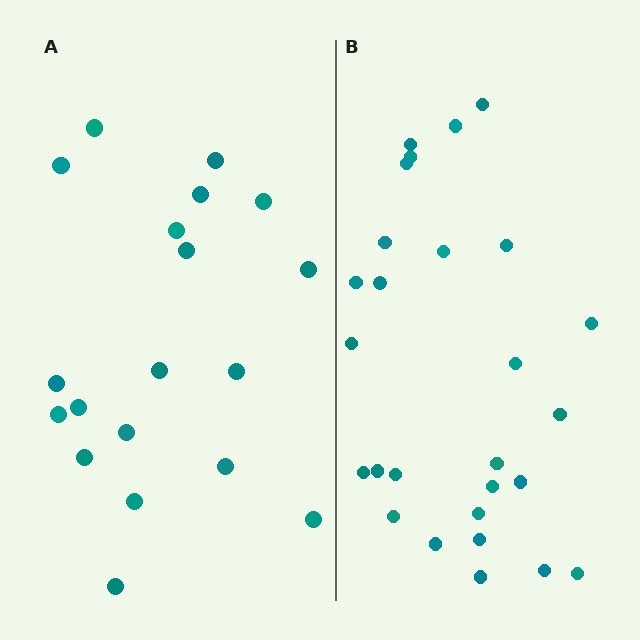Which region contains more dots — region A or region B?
Region B (the right region) has more dots.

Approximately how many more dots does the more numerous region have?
Region B has roughly 8 or so more dots than region A.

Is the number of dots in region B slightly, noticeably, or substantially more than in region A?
Region B has noticeably more, but not dramatically so. The ratio is roughly 1.4 to 1.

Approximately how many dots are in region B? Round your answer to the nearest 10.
About 30 dots. (The exact count is 27, which rounds to 30.)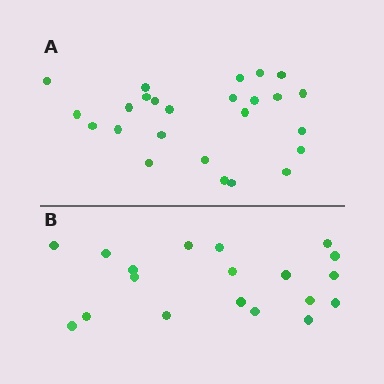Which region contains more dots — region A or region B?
Region A (the top region) has more dots.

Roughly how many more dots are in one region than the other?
Region A has about 6 more dots than region B.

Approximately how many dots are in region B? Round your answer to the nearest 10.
About 20 dots. (The exact count is 19, which rounds to 20.)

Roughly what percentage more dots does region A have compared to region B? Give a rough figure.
About 30% more.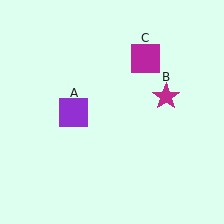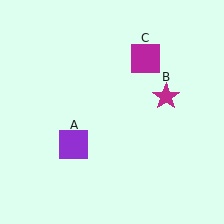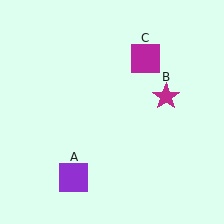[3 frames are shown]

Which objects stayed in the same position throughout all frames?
Magenta star (object B) and magenta square (object C) remained stationary.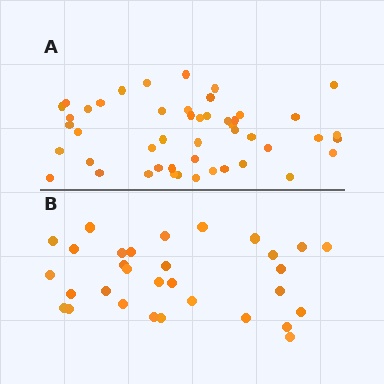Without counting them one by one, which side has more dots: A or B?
Region A (the top region) has more dots.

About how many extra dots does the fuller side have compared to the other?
Region A has approximately 15 more dots than region B.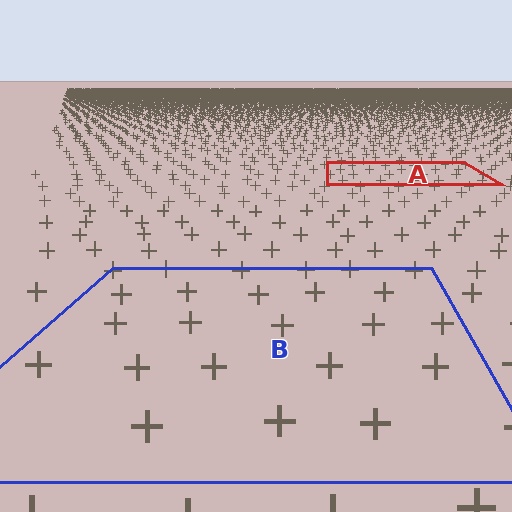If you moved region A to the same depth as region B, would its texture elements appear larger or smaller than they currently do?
They would appear larger. At a closer depth, the same texture elements are projected at a bigger on-screen size.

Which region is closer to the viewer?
Region B is closer. The texture elements there are larger and more spread out.